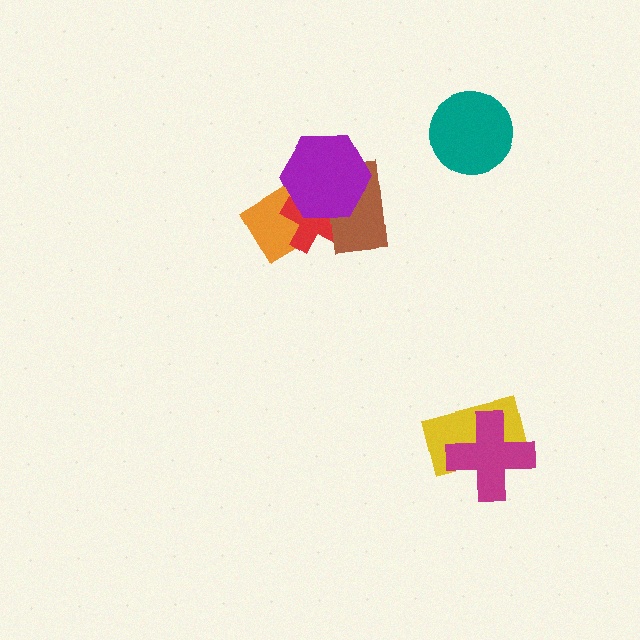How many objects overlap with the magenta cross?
1 object overlaps with the magenta cross.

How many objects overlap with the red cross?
3 objects overlap with the red cross.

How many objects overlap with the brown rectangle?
2 objects overlap with the brown rectangle.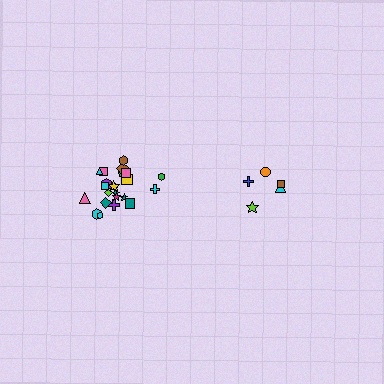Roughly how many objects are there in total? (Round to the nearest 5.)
Roughly 30 objects in total.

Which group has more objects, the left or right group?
The left group.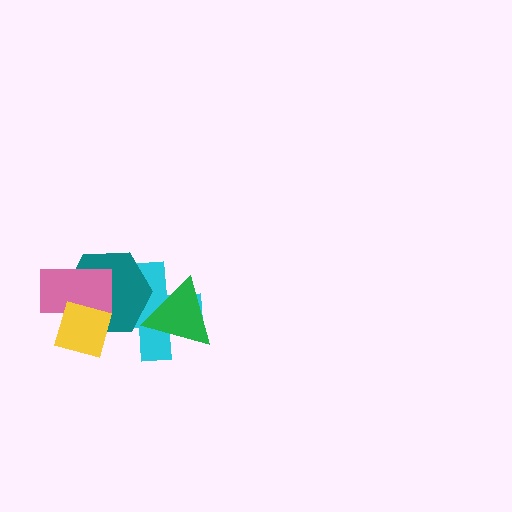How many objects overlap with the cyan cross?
3 objects overlap with the cyan cross.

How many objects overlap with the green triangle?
2 objects overlap with the green triangle.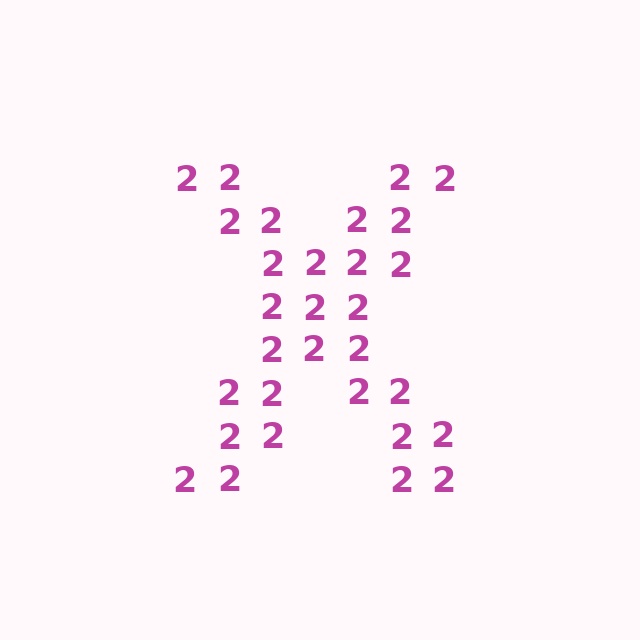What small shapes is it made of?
It is made of small digit 2's.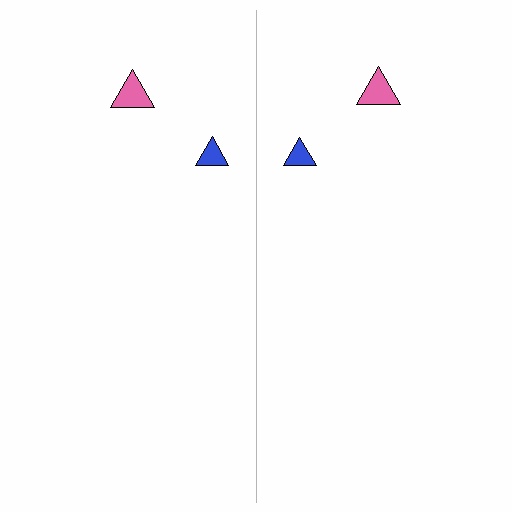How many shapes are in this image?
There are 4 shapes in this image.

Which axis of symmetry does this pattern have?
The pattern has a vertical axis of symmetry running through the center of the image.